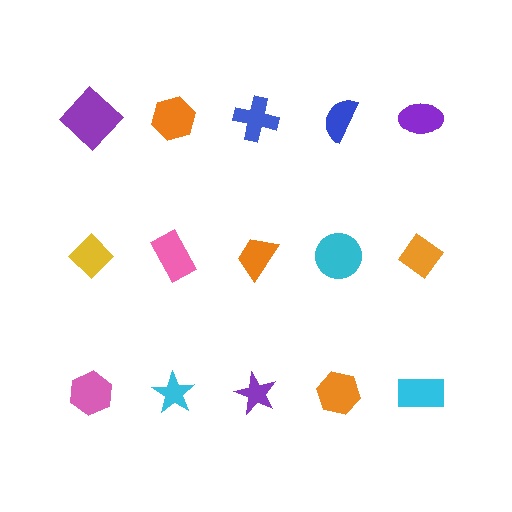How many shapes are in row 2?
5 shapes.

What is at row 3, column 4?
An orange hexagon.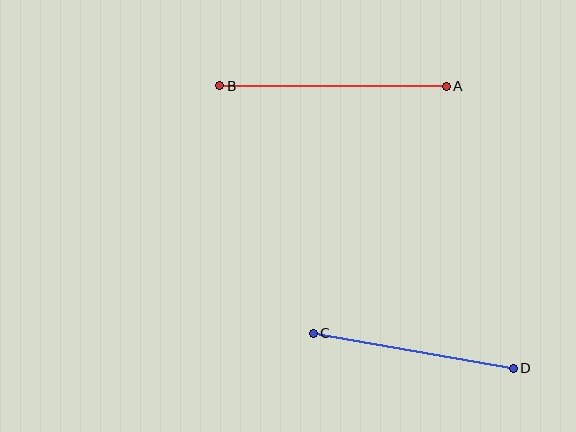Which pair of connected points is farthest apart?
Points A and B are farthest apart.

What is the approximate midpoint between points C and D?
The midpoint is at approximately (413, 351) pixels.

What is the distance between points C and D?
The distance is approximately 203 pixels.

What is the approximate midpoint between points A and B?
The midpoint is at approximately (333, 86) pixels.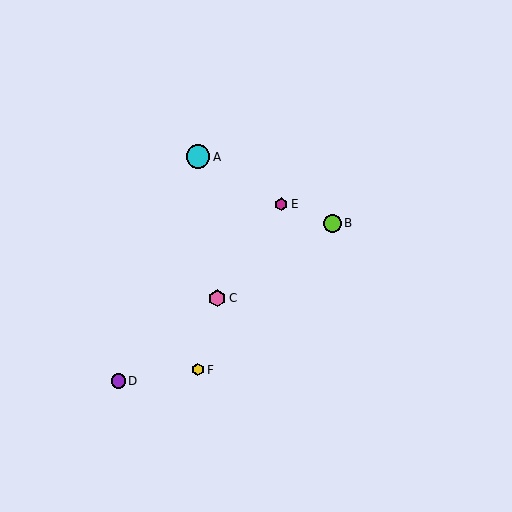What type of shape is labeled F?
Shape F is a yellow hexagon.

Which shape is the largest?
The cyan circle (labeled A) is the largest.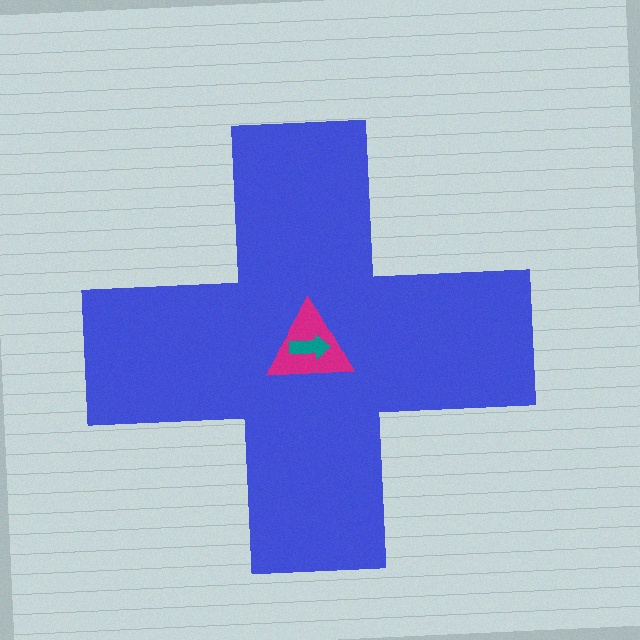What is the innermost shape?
The teal arrow.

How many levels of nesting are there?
3.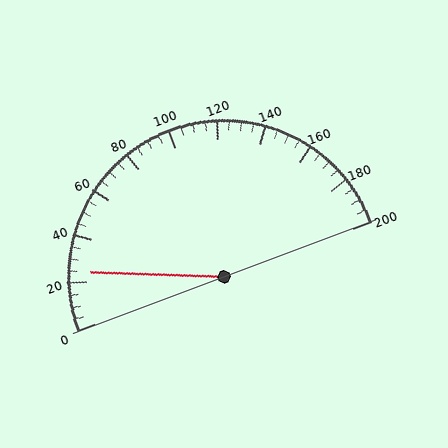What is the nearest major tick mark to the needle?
The nearest major tick mark is 20.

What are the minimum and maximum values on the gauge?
The gauge ranges from 0 to 200.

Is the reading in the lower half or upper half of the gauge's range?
The reading is in the lower half of the range (0 to 200).